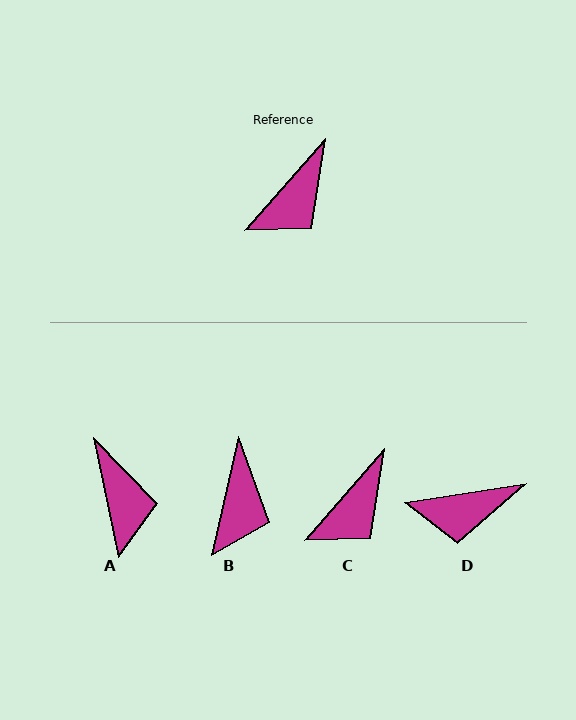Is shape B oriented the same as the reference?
No, it is off by about 29 degrees.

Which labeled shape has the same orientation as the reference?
C.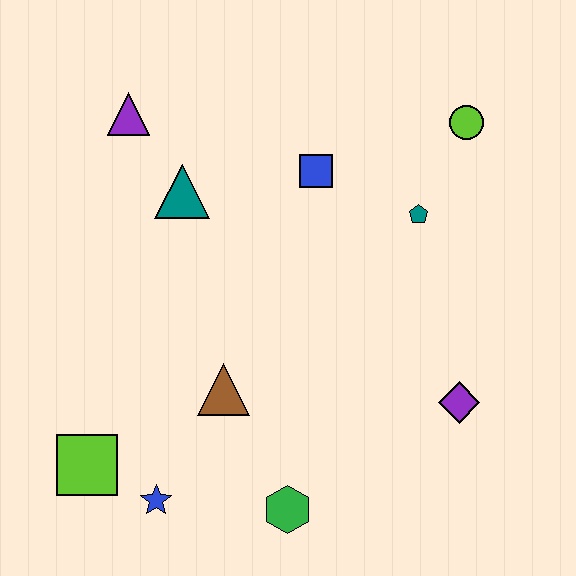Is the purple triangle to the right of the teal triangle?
No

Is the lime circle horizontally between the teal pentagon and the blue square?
No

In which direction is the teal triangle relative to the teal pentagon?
The teal triangle is to the left of the teal pentagon.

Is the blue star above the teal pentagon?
No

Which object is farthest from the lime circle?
The lime square is farthest from the lime circle.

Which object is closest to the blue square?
The teal pentagon is closest to the blue square.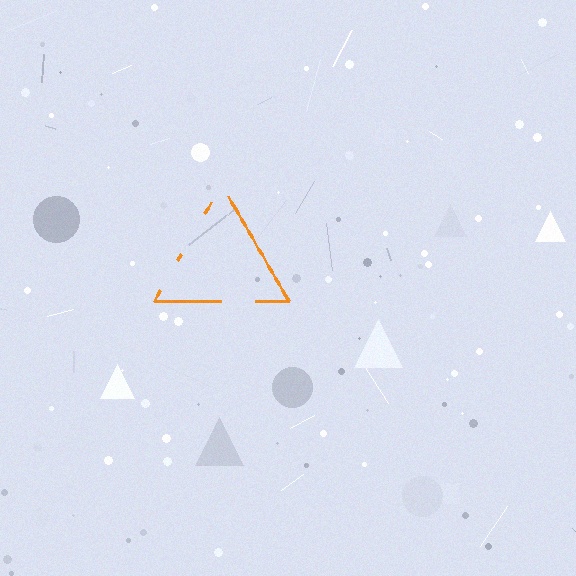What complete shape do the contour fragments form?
The contour fragments form a triangle.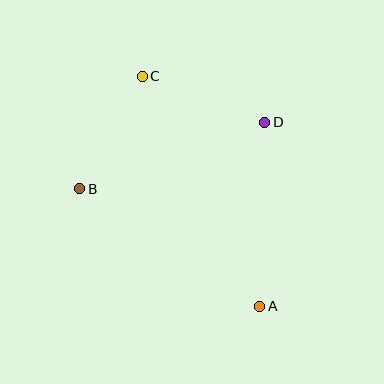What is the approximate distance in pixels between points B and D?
The distance between B and D is approximately 196 pixels.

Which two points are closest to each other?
Points B and C are closest to each other.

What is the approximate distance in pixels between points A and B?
The distance between A and B is approximately 215 pixels.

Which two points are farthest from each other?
Points A and C are farthest from each other.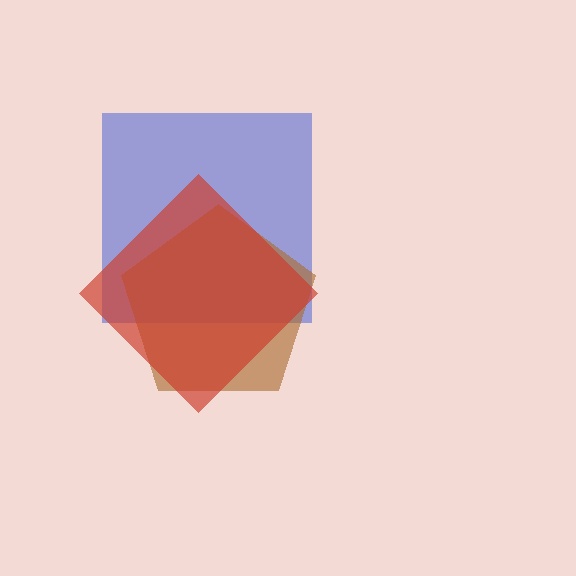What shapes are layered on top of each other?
The layered shapes are: a blue square, a brown pentagon, a red diamond.